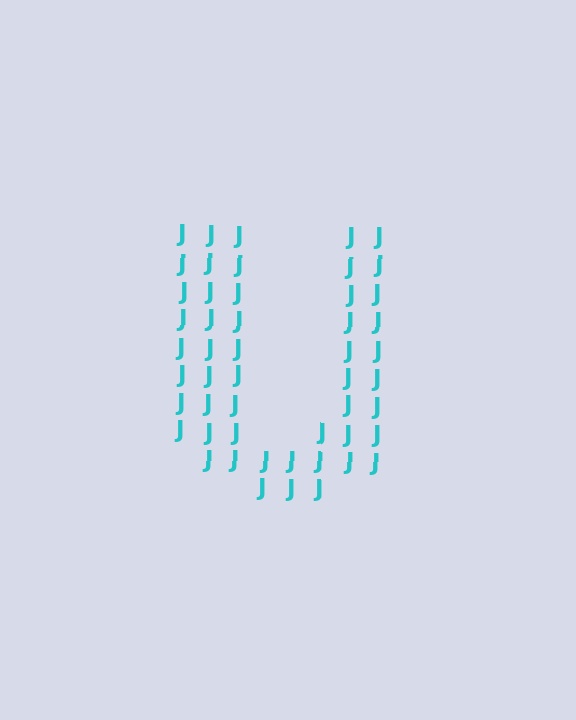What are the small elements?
The small elements are letter J's.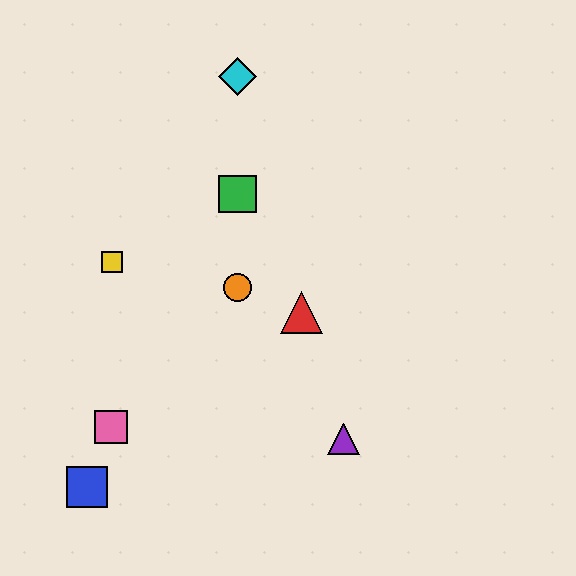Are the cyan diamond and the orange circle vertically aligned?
Yes, both are at x≈238.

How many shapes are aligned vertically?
3 shapes (the green square, the orange circle, the cyan diamond) are aligned vertically.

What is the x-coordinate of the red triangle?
The red triangle is at x≈301.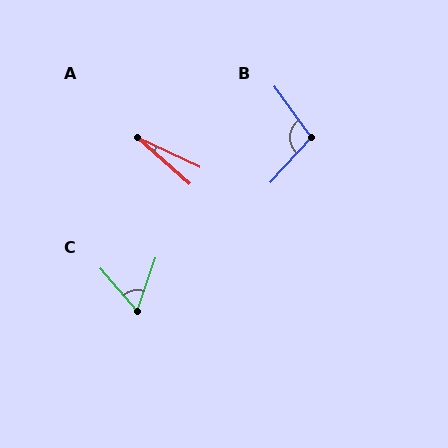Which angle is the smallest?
A, at approximately 16 degrees.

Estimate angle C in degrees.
Approximately 60 degrees.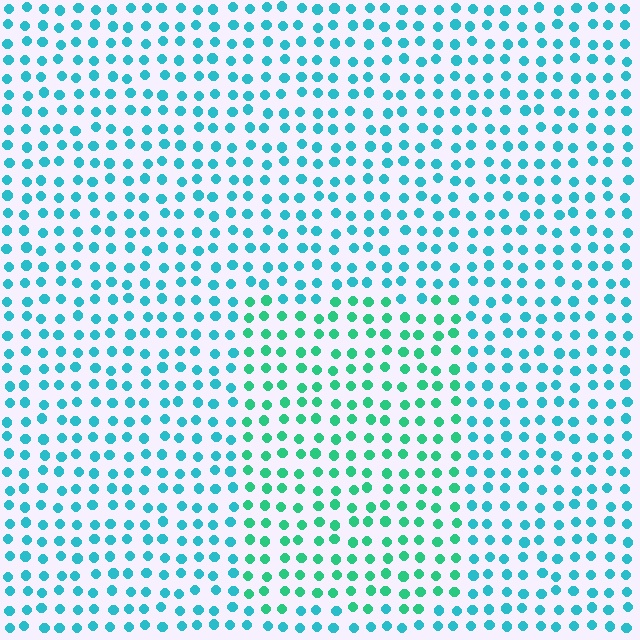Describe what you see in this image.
The image is filled with small cyan elements in a uniform arrangement. A rectangle-shaped region is visible where the elements are tinted to a slightly different hue, forming a subtle color boundary.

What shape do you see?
I see a rectangle.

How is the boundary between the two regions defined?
The boundary is defined purely by a slight shift in hue (about 33 degrees). Spacing, size, and orientation are identical on both sides.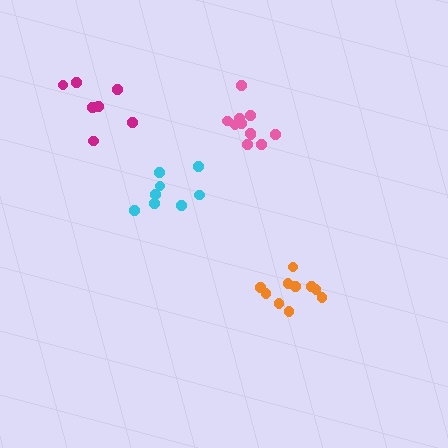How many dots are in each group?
Group 1: 8 dots, Group 2: 7 dots, Group 3: 11 dots, Group 4: 10 dots (36 total).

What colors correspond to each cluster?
The clusters are colored: cyan, magenta, pink, orange.